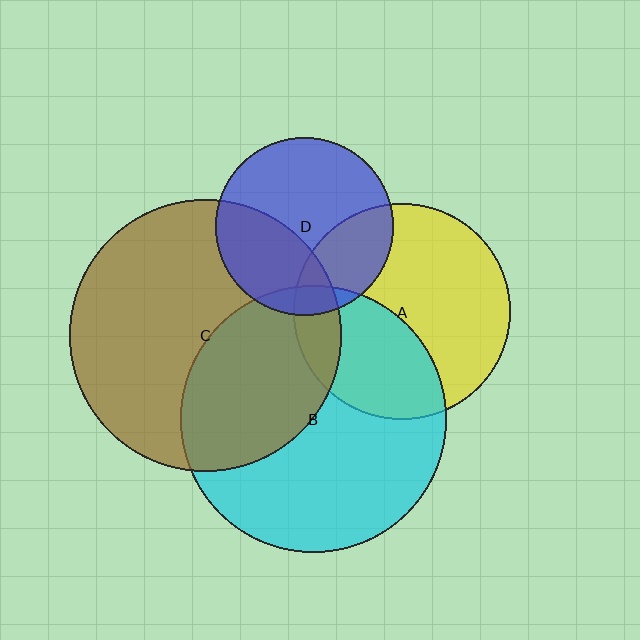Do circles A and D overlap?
Yes.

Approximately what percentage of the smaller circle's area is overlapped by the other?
Approximately 30%.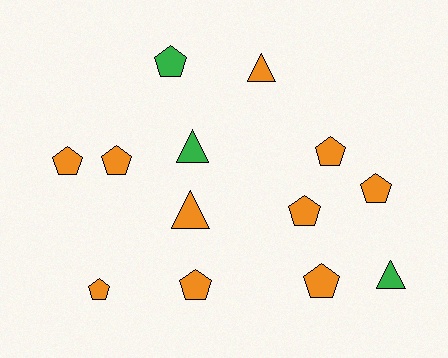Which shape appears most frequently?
Pentagon, with 9 objects.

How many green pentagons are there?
There is 1 green pentagon.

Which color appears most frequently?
Orange, with 10 objects.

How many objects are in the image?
There are 13 objects.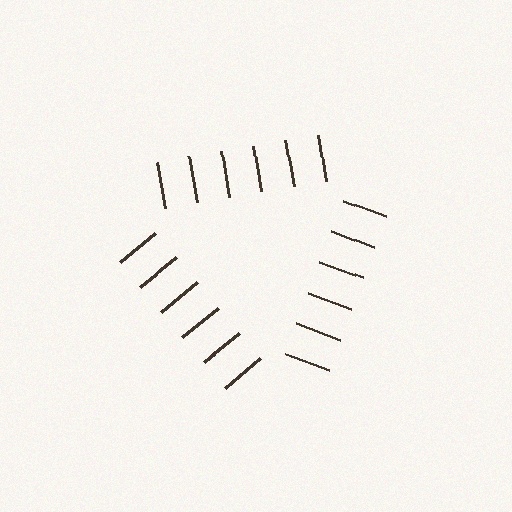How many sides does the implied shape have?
3 sides — the line-ends trace a triangle.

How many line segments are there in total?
18 — 6 along each of the 3 edges.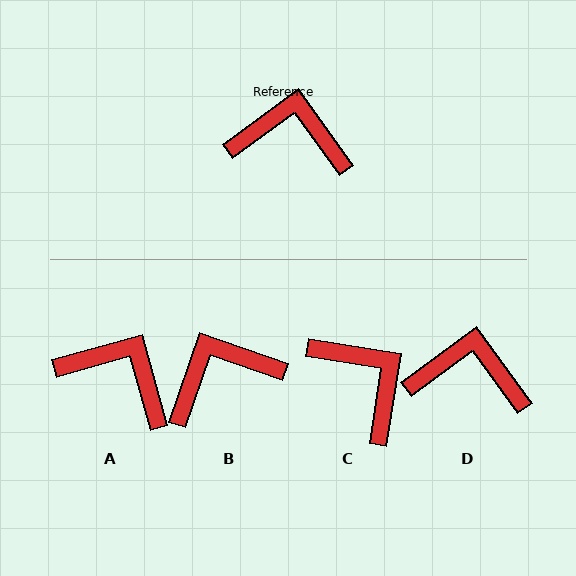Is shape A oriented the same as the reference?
No, it is off by about 21 degrees.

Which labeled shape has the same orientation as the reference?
D.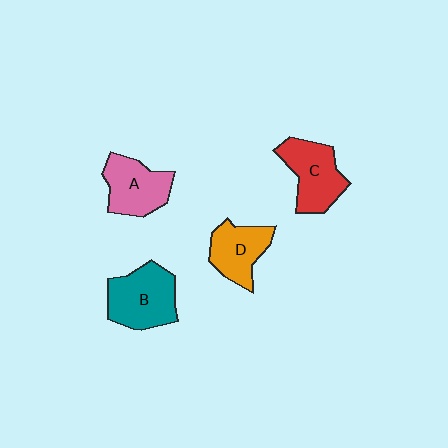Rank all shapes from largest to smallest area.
From largest to smallest: B (teal), C (red), A (pink), D (orange).